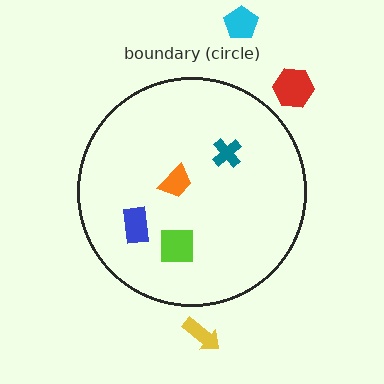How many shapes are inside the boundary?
4 inside, 3 outside.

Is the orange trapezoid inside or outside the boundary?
Inside.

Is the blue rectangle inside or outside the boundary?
Inside.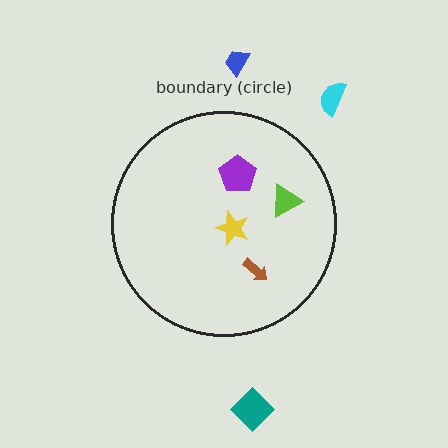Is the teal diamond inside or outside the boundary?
Outside.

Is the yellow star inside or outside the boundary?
Inside.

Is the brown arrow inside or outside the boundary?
Inside.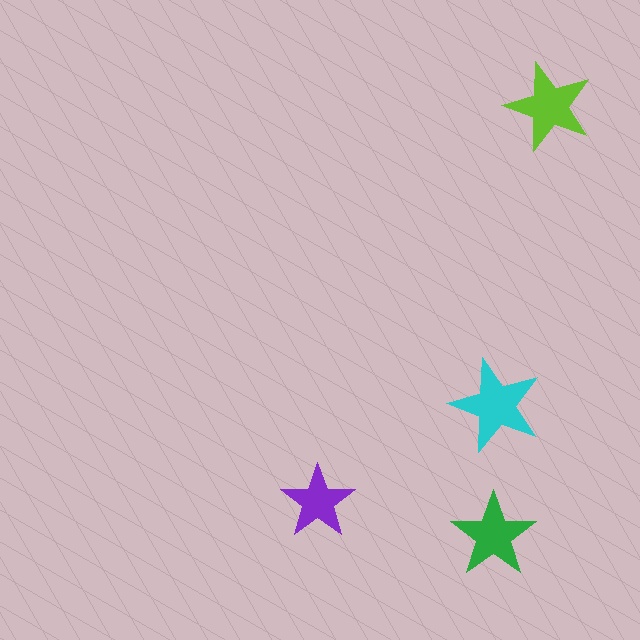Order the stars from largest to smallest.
the cyan one, the lime one, the green one, the purple one.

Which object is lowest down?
The green star is bottommost.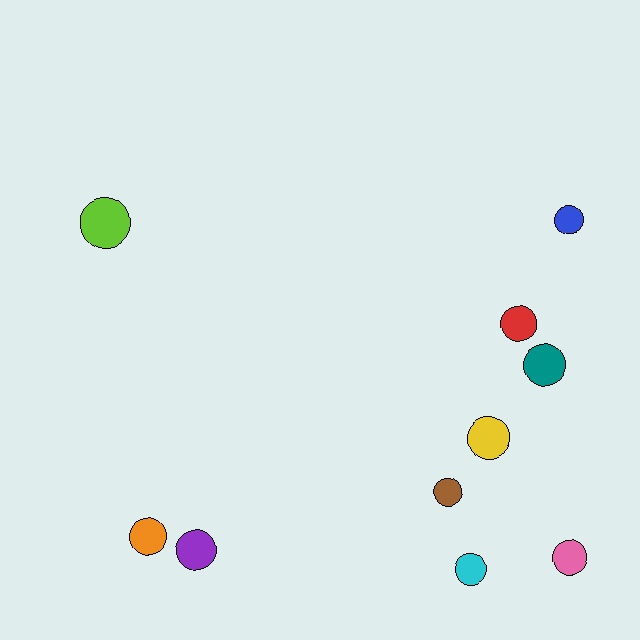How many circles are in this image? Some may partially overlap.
There are 10 circles.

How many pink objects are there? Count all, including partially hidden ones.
There is 1 pink object.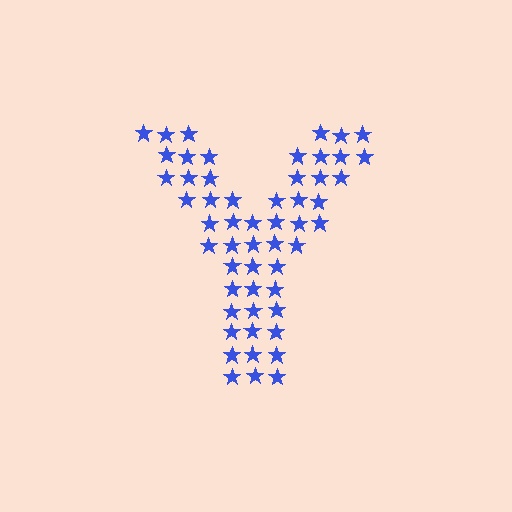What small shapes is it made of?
It is made of small stars.